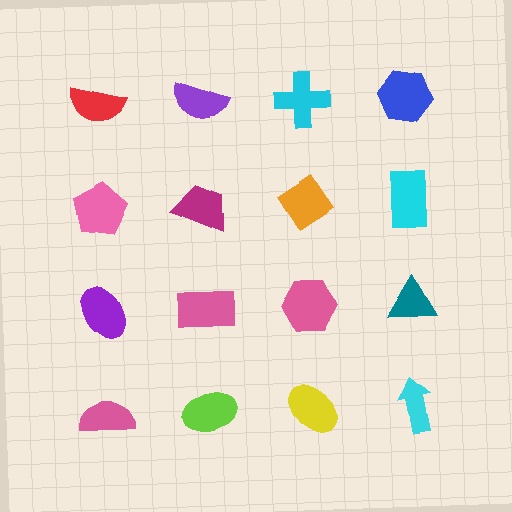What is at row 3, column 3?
A pink hexagon.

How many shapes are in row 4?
4 shapes.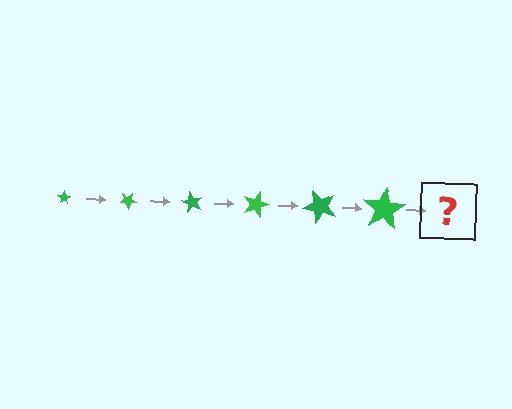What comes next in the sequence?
The next element should be a star, larger than the previous one and rotated 180 degrees from the start.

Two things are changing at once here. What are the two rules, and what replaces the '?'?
The two rules are that the star grows larger each step and it rotates 30 degrees each step. The '?' should be a star, larger than the previous one and rotated 180 degrees from the start.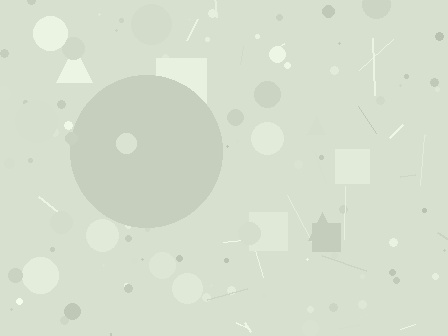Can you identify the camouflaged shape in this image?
The camouflaged shape is a circle.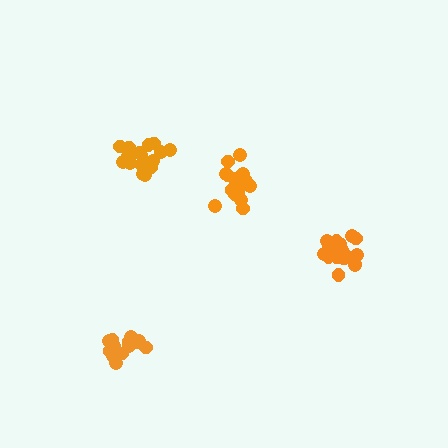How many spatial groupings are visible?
There are 4 spatial groupings.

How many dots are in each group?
Group 1: 16 dots, Group 2: 20 dots, Group 3: 19 dots, Group 4: 17 dots (72 total).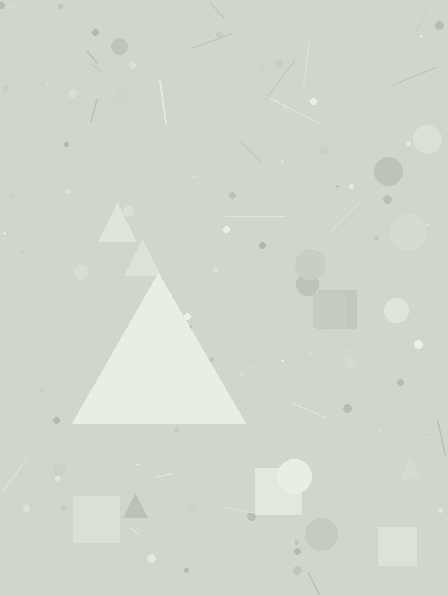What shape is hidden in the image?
A triangle is hidden in the image.